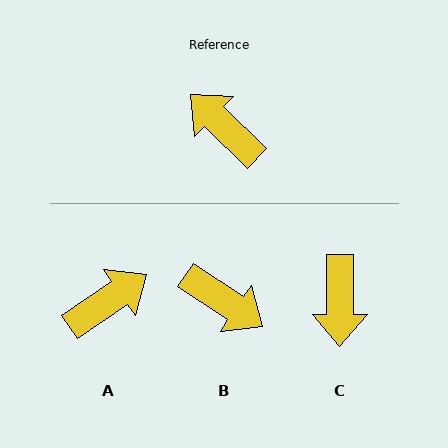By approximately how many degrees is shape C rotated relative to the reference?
Approximately 134 degrees counter-clockwise.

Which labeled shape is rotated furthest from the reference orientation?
B, about 170 degrees away.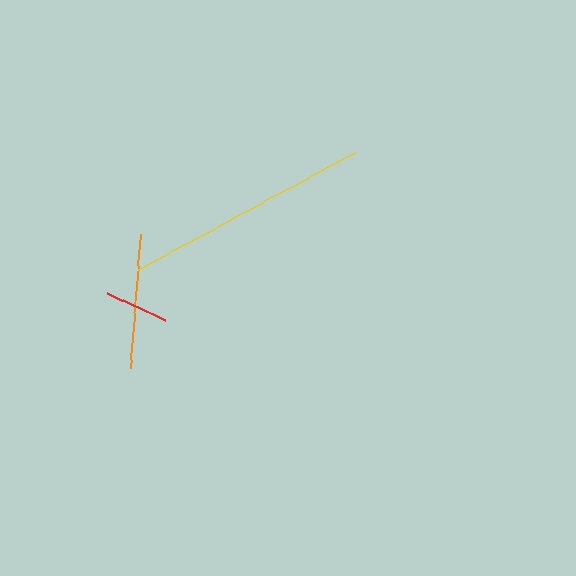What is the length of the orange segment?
The orange segment is approximately 135 pixels long.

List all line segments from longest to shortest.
From longest to shortest: yellow, orange, red.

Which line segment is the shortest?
The red line is the shortest at approximately 64 pixels.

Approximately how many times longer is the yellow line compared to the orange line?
The yellow line is approximately 1.8 times the length of the orange line.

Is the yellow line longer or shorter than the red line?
The yellow line is longer than the red line.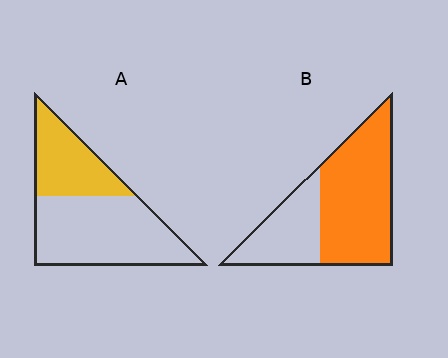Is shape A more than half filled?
No.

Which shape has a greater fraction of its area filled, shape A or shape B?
Shape B.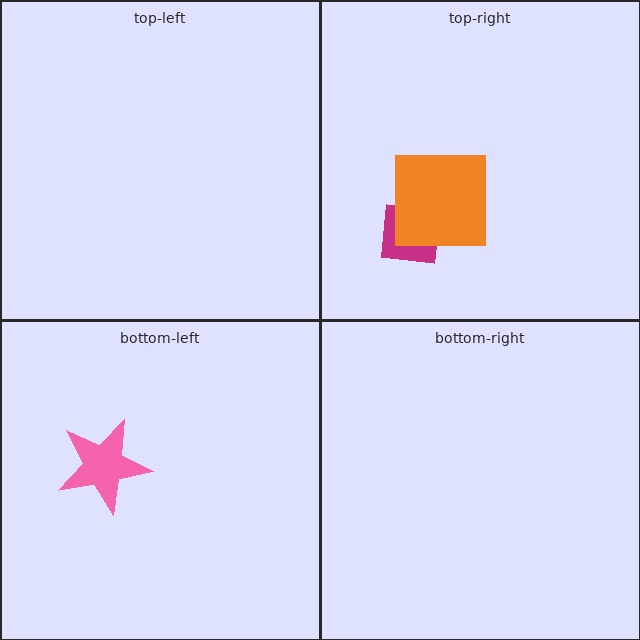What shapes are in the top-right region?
The magenta square, the orange square.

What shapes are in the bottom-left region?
The pink star.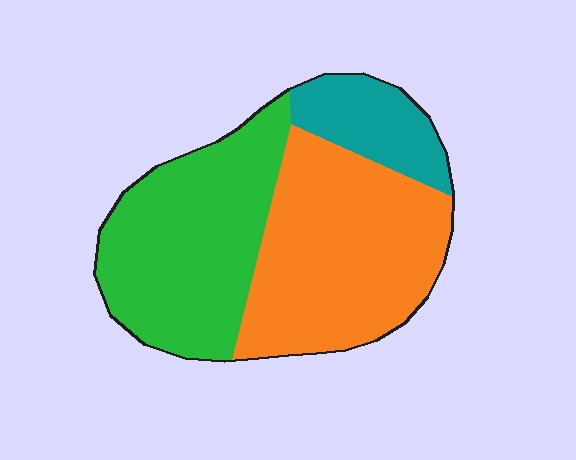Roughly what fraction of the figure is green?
Green takes up between a quarter and a half of the figure.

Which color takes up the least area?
Teal, at roughly 15%.